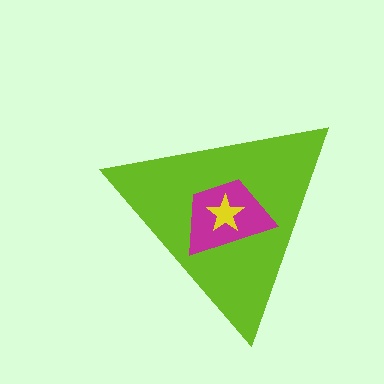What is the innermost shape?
The yellow star.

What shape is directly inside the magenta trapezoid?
The yellow star.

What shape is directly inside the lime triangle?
The magenta trapezoid.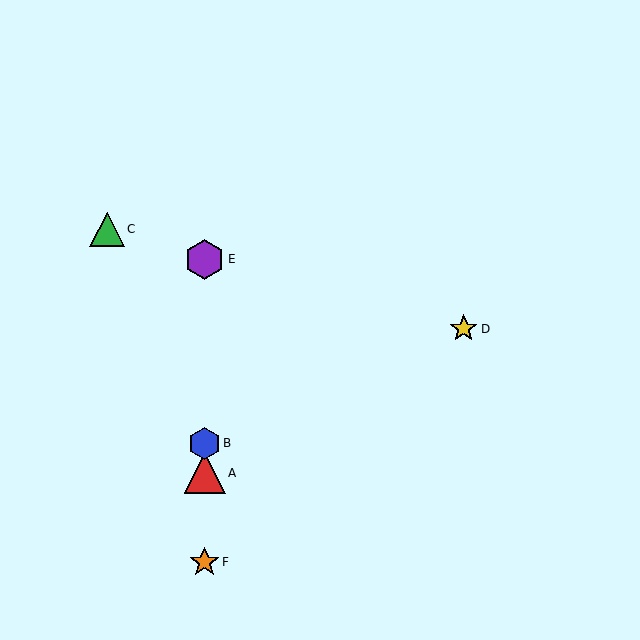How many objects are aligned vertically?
4 objects (A, B, E, F) are aligned vertically.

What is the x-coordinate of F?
Object F is at x≈205.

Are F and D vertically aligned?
No, F is at x≈205 and D is at x≈464.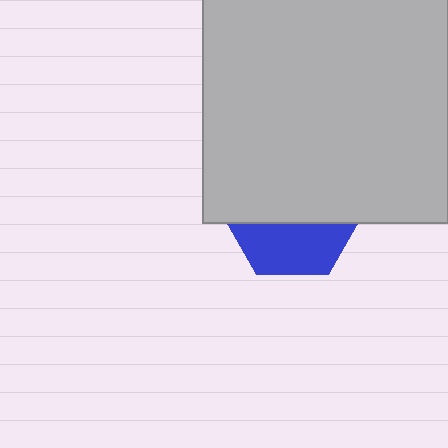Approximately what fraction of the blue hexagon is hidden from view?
Roughly 61% of the blue hexagon is hidden behind the light gray square.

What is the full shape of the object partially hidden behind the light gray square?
The partially hidden object is a blue hexagon.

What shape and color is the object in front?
The object in front is a light gray square.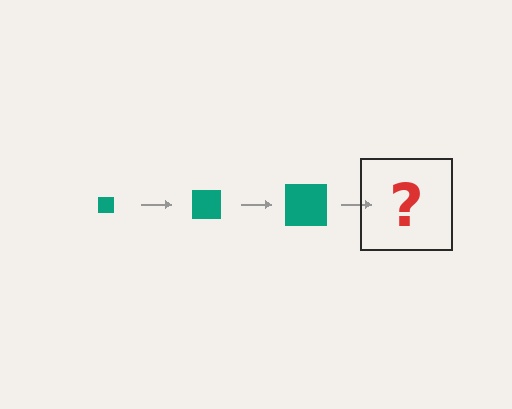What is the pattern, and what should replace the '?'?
The pattern is that the square gets progressively larger each step. The '?' should be a teal square, larger than the previous one.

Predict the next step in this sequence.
The next step is a teal square, larger than the previous one.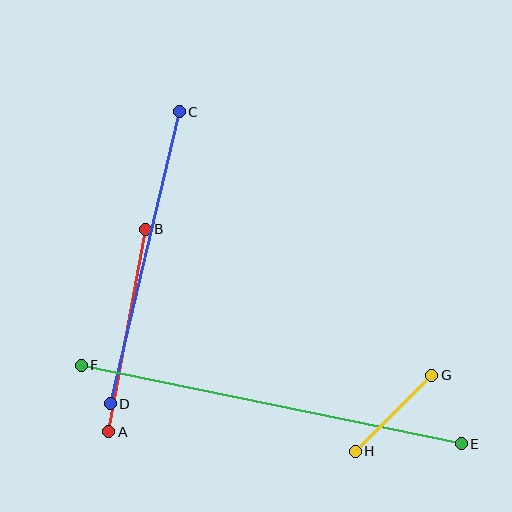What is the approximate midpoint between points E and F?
The midpoint is at approximately (271, 404) pixels.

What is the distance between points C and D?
The distance is approximately 300 pixels.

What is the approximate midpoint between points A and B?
The midpoint is at approximately (127, 330) pixels.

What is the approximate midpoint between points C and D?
The midpoint is at approximately (145, 258) pixels.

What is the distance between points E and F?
The distance is approximately 388 pixels.